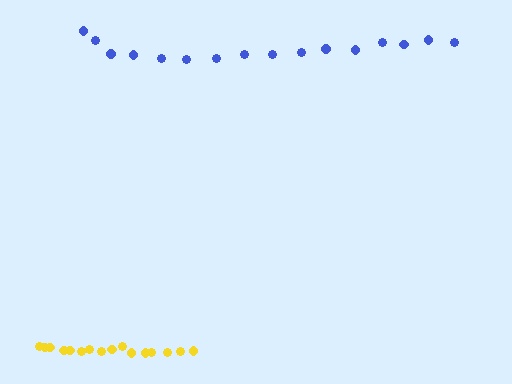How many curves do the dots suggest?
There are 2 distinct paths.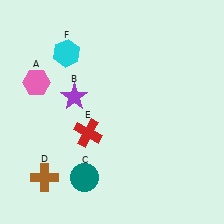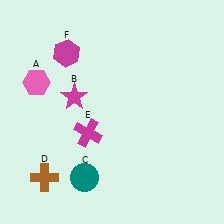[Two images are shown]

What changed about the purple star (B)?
In Image 1, B is purple. In Image 2, it changed to magenta.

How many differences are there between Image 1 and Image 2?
There are 3 differences between the two images.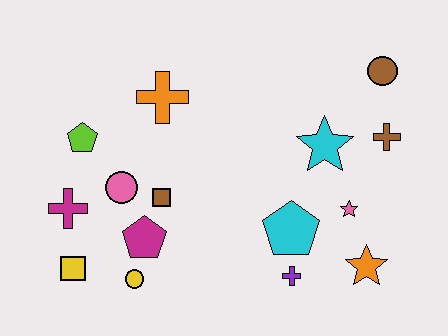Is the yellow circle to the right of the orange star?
No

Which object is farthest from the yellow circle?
The brown circle is farthest from the yellow circle.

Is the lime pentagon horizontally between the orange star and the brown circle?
No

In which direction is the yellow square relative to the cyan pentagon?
The yellow square is to the left of the cyan pentagon.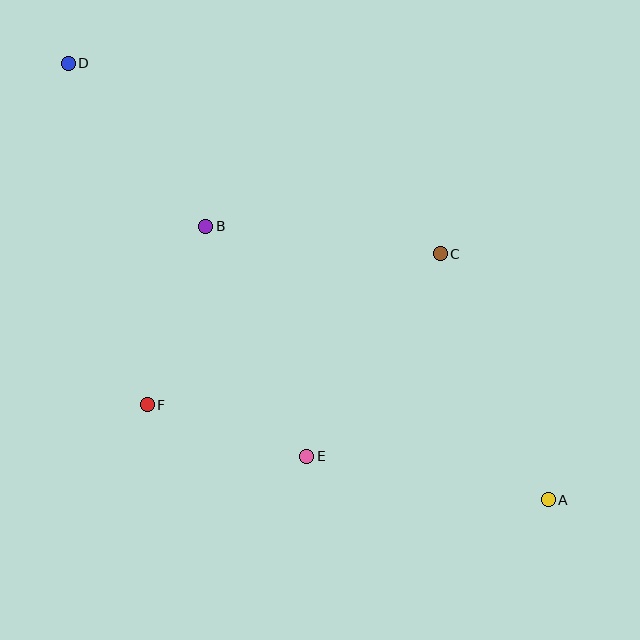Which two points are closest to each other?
Points E and F are closest to each other.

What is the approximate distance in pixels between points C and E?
The distance between C and E is approximately 243 pixels.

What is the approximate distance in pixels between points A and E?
The distance between A and E is approximately 245 pixels.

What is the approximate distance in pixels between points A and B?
The distance between A and B is approximately 438 pixels.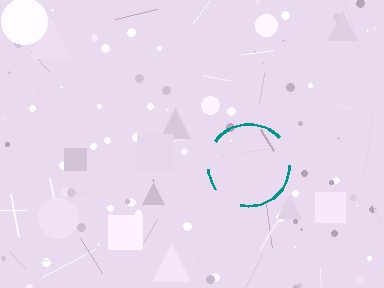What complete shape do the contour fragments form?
The contour fragments form a circle.